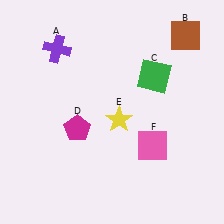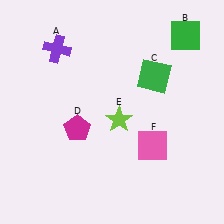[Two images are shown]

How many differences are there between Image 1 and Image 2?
There are 2 differences between the two images.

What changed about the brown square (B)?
In Image 1, B is brown. In Image 2, it changed to green.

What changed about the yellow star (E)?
In Image 1, E is yellow. In Image 2, it changed to lime.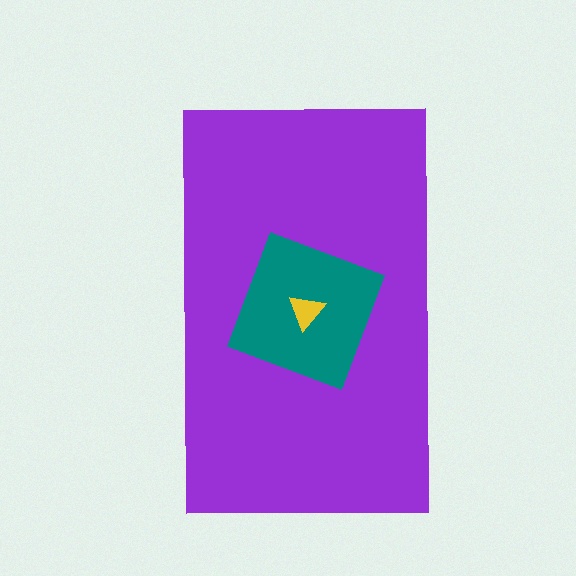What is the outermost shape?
The purple rectangle.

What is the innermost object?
The yellow triangle.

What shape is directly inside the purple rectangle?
The teal diamond.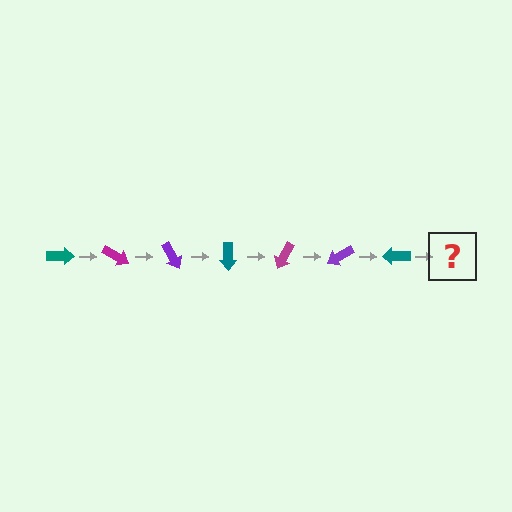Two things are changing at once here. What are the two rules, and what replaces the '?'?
The two rules are that it rotates 30 degrees each step and the color cycles through teal, magenta, and purple. The '?' should be a magenta arrow, rotated 210 degrees from the start.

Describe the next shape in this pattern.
It should be a magenta arrow, rotated 210 degrees from the start.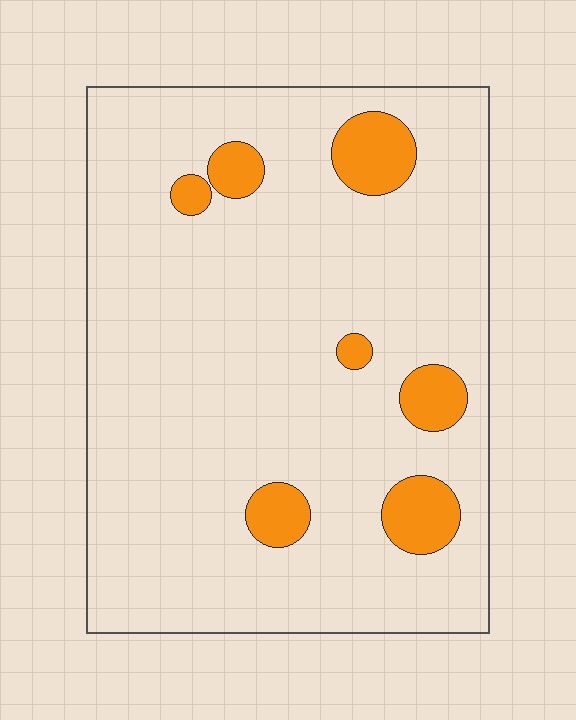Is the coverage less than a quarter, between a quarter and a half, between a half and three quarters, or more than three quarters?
Less than a quarter.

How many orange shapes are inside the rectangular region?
7.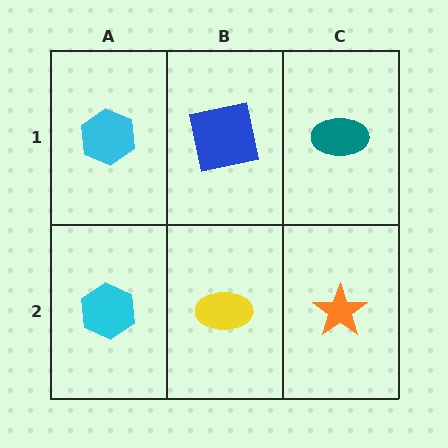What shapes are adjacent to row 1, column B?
A yellow ellipse (row 2, column B), a cyan hexagon (row 1, column A), a teal ellipse (row 1, column C).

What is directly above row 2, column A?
A cyan hexagon.